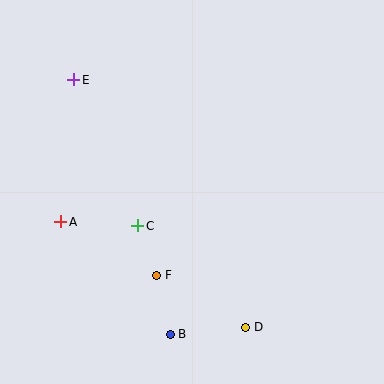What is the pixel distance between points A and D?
The distance between A and D is 213 pixels.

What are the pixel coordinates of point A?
Point A is at (61, 222).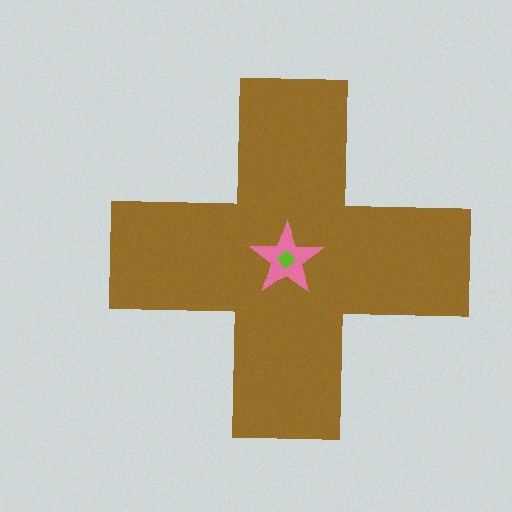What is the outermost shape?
The brown cross.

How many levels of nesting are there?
3.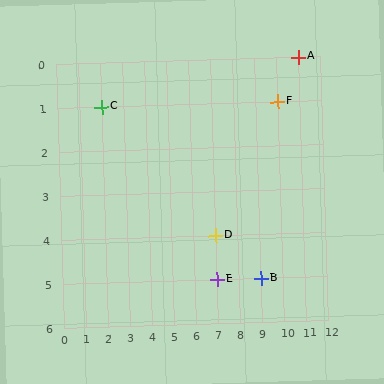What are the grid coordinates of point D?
Point D is at grid coordinates (7, 4).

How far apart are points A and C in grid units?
Points A and C are 9 columns and 1 row apart (about 9.1 grid units diagonally).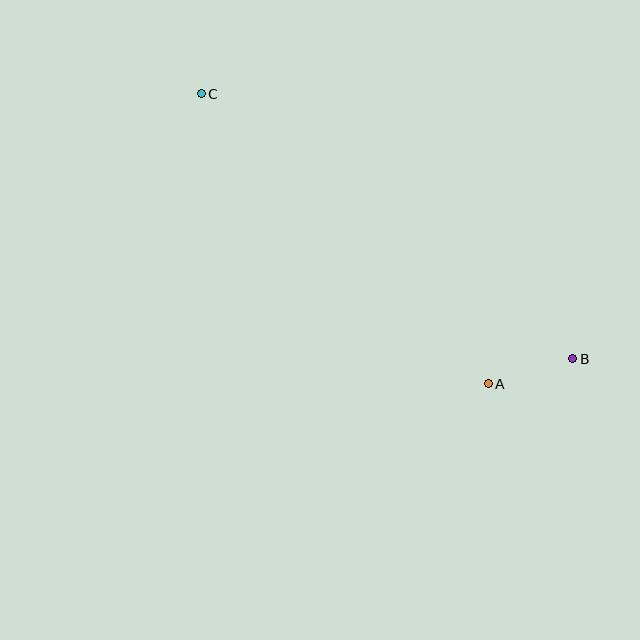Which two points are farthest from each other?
Points B and C are farthest from each other.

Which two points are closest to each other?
Points A and B are closest to each other.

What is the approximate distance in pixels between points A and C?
The distance between A and C is approximately 409 pixels.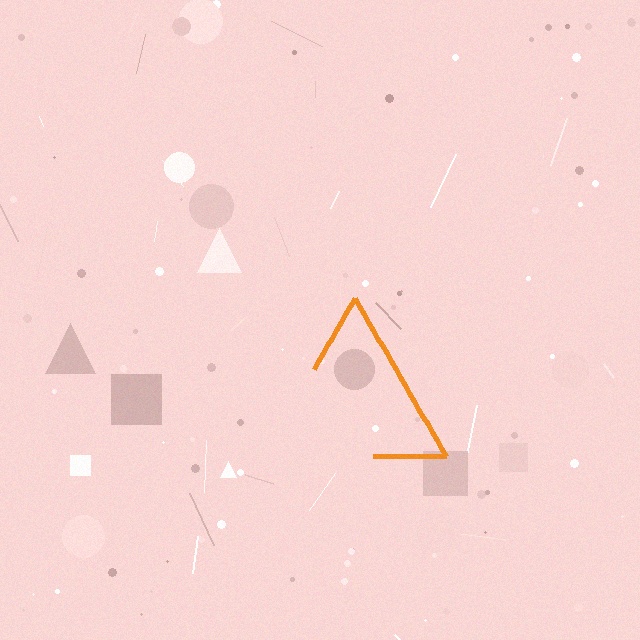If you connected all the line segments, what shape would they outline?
They would outline a triangle.